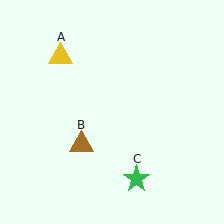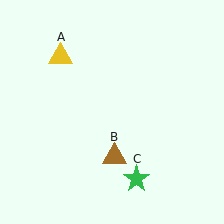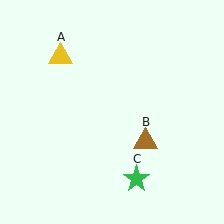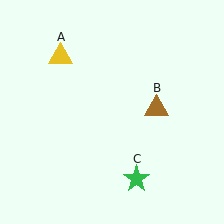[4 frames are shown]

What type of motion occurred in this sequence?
The brown triangle (object B) rotated counterclockwise around the center of the scene.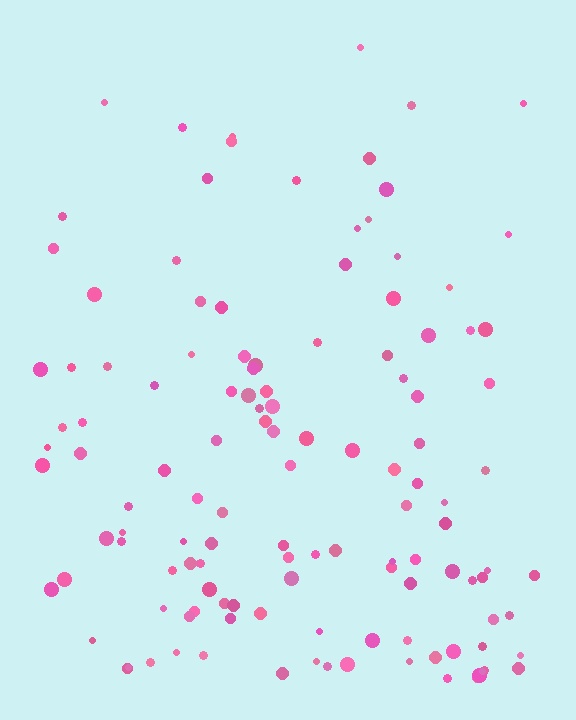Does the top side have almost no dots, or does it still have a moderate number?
Still a moderate number, just noticeably fewer than the bottom.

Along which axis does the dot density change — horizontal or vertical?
Vertical.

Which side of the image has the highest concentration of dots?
The bottom.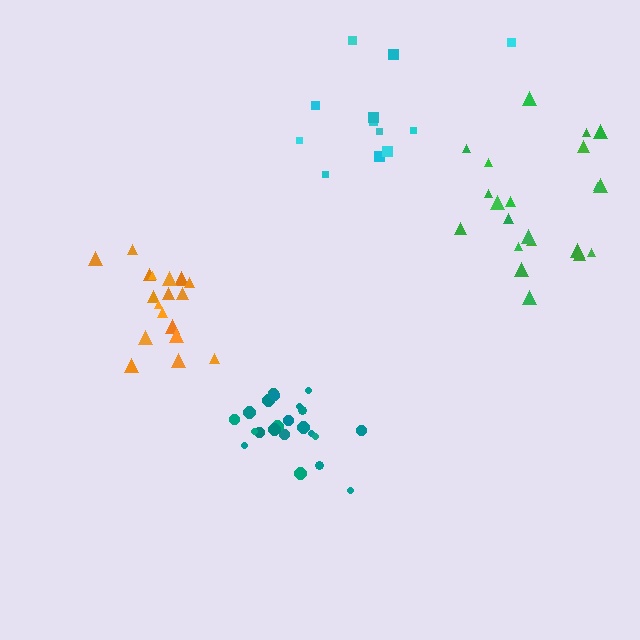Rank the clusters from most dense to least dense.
teal, orange, green, cyan.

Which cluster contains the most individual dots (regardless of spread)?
Teal (23).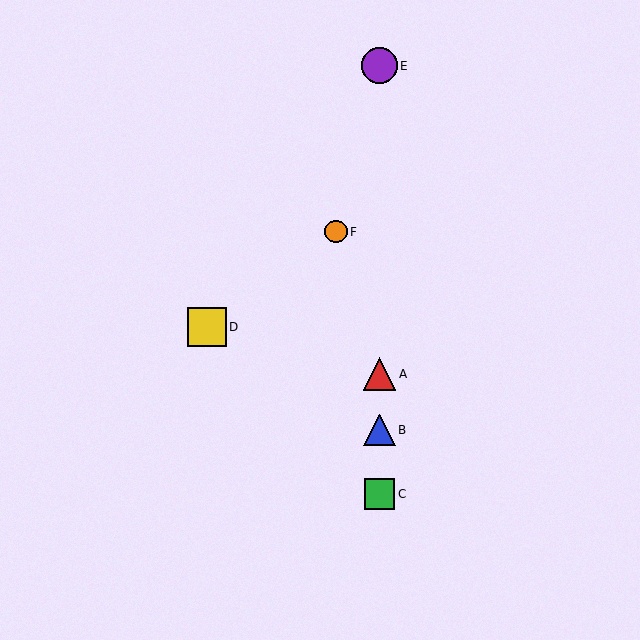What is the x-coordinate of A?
Object A is at x≈380.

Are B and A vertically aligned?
Yes, both are at x≈380.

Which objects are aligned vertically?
Objects A, B, C, E are aligned vertically.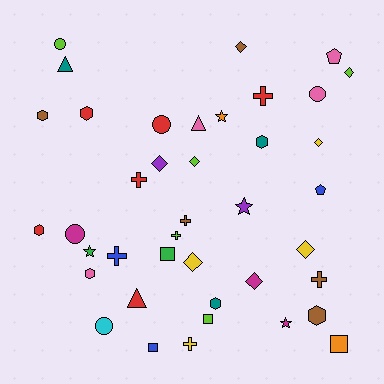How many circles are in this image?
There are 5 circles.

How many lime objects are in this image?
There are 5 lime objects.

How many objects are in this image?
There are 40 objects.